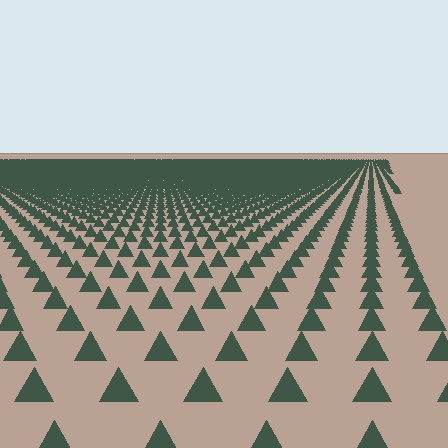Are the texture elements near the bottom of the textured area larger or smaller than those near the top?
Larger. Near the bottom, elements are closer to the viewer and appear at a bigger on-screen size.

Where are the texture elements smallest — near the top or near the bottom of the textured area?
Near the top.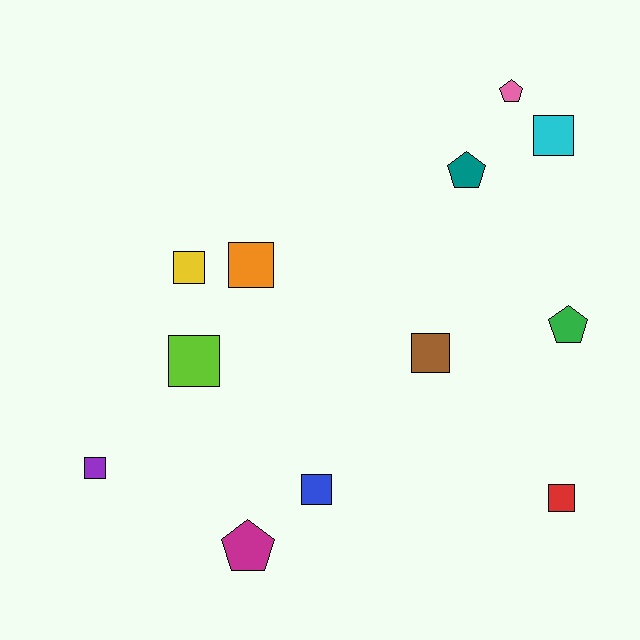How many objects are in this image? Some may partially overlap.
There are 12 objects.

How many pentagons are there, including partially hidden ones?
There are 4 pentagons.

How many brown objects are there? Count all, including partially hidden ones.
There is 1 brown object.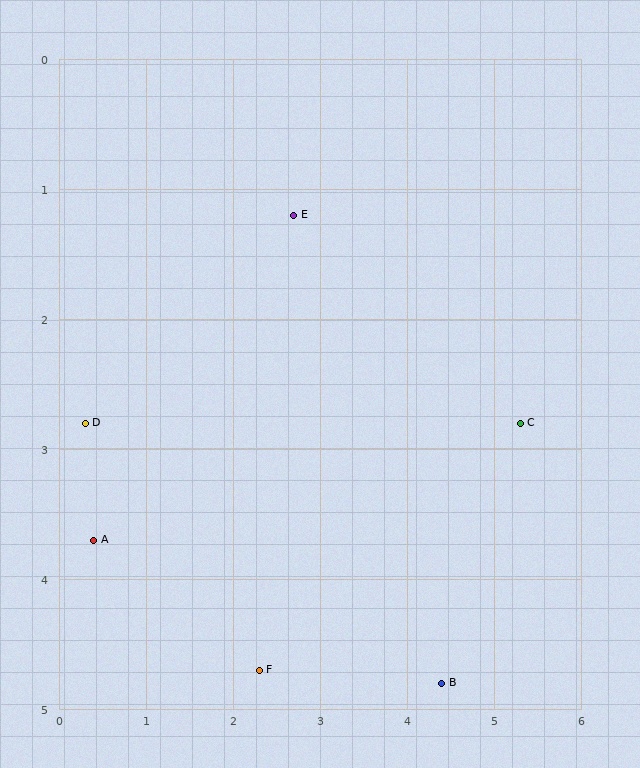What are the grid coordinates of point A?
Point A is at approximately (0.4, 3.7).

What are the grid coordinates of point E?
Point E is at approximately (2.7, 1.2).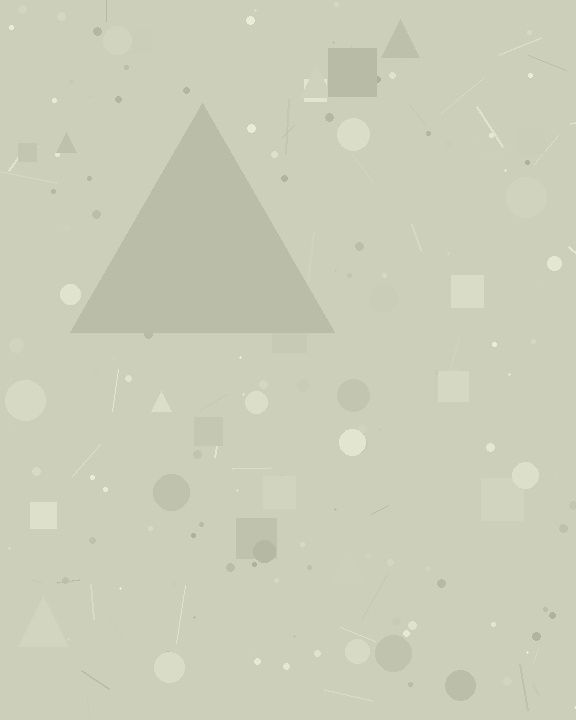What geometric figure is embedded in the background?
A triangle is embedded in the background.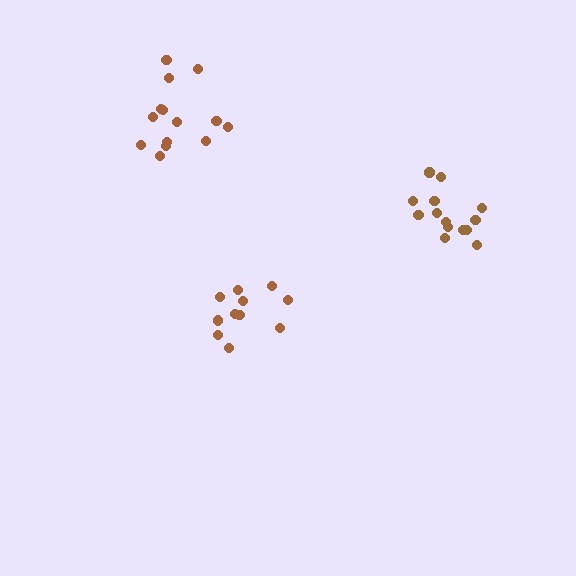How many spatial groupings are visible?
There are 3 spatial groupings.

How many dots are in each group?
Group 1: 12 dots, Group 2: 14 dots, Group 3: 14 dots (40 total).